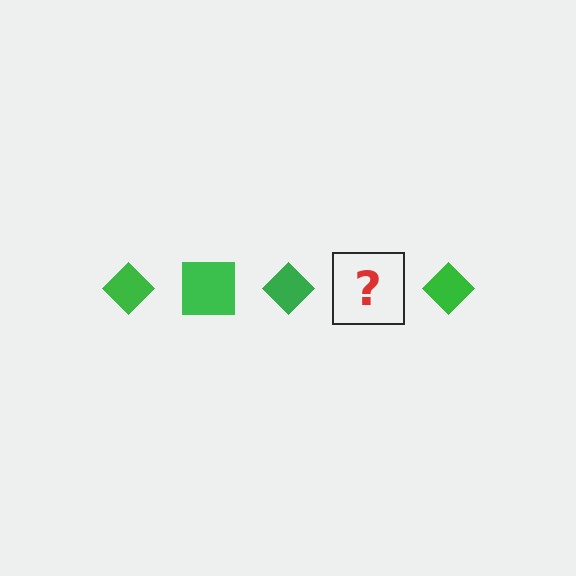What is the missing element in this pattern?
The missing element is a green square.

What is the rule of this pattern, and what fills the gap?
The rule is that the pattern cycles through diamond, square shapes in green. The gap should be filled with a green square.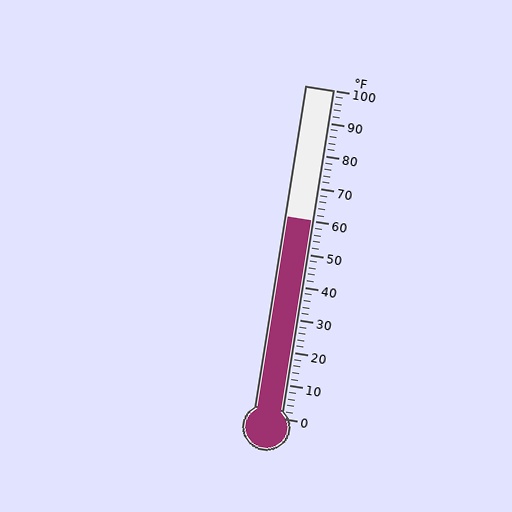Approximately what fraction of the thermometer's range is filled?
The thermometer is filled to approximately 60% of its range.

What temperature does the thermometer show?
The thermometer shows approximately 60°F.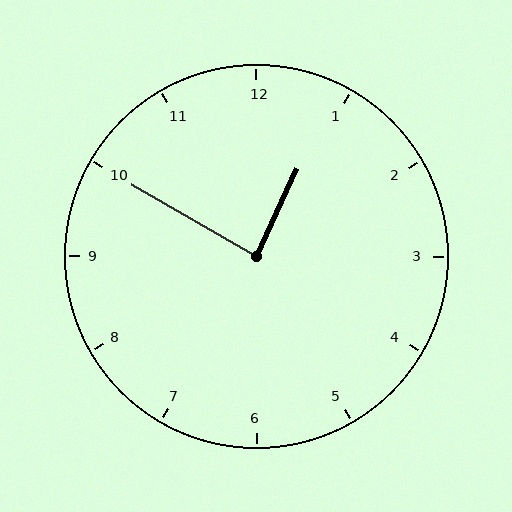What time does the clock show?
12:50.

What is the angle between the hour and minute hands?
Approximately 85 degrees.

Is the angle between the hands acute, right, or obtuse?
It is right.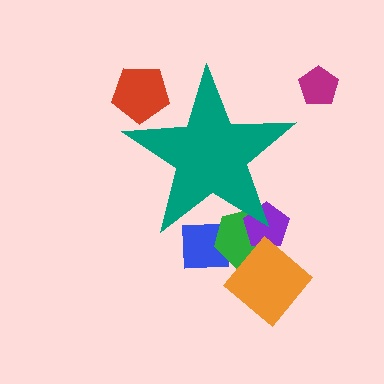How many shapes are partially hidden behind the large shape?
4 shapes are partially hidden.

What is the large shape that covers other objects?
A teal star.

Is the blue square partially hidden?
Yes, the blue square is partially hidden behind the teal star.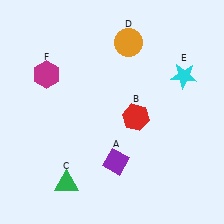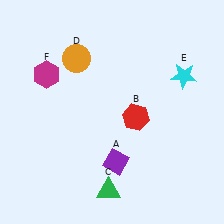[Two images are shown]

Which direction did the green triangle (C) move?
The green triangle (C) moved right.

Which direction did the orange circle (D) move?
The orange circle (D) moved left.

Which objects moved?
The objects that moved are: the green triangle (C), the orange circle (D).